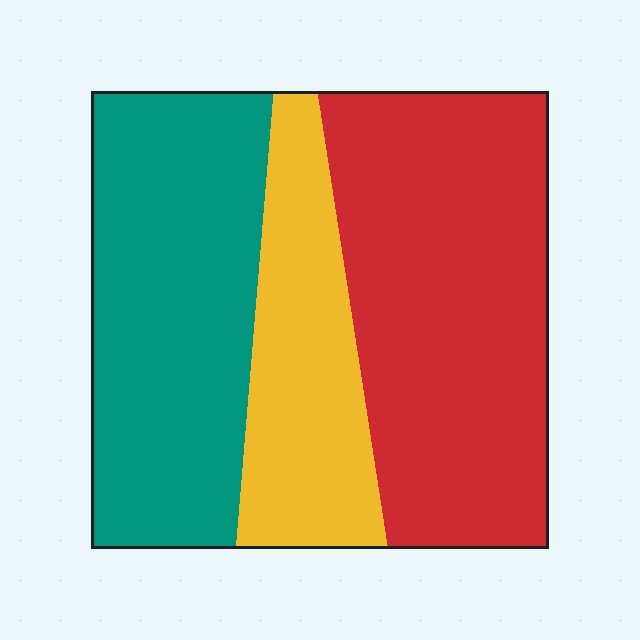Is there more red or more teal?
Red.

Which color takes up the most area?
Red, at roughly 45%.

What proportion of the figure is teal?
Teal covers 36% of the figure.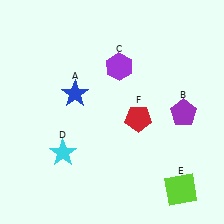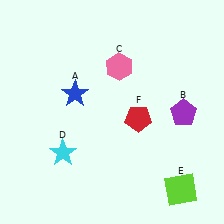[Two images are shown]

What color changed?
The hexagon (C) changed from purple in Image 1 to pink in Image 2.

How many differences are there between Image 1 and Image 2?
There is 1 difference between the two images.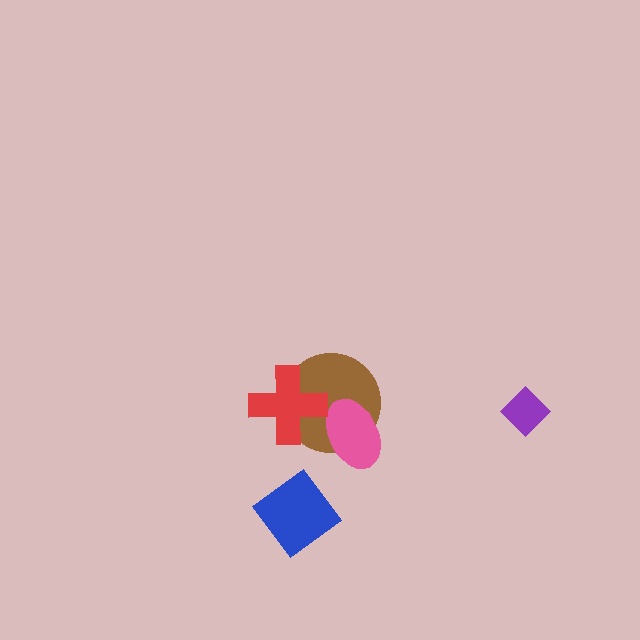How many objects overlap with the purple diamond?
0 objects overlap with the purple diamond.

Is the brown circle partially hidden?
Yes, it is partially covered by another shape.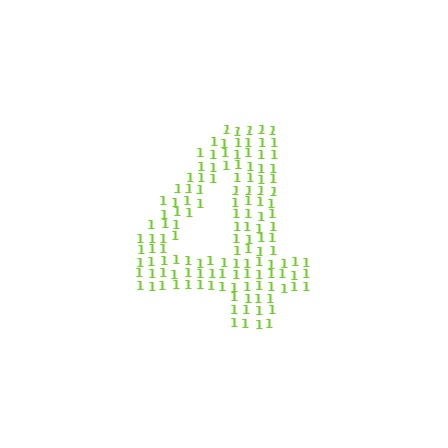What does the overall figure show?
The overall figure shows the digit 4.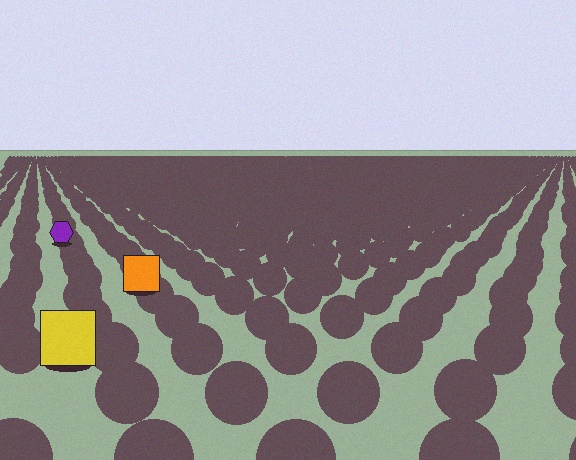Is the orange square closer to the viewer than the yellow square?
No. The yellow square is closer — you can tell from the texture gradient: the ground texture is coarser near it.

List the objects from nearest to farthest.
From nearest to farthest: the yellow square, the orange square, the purple hexagon.